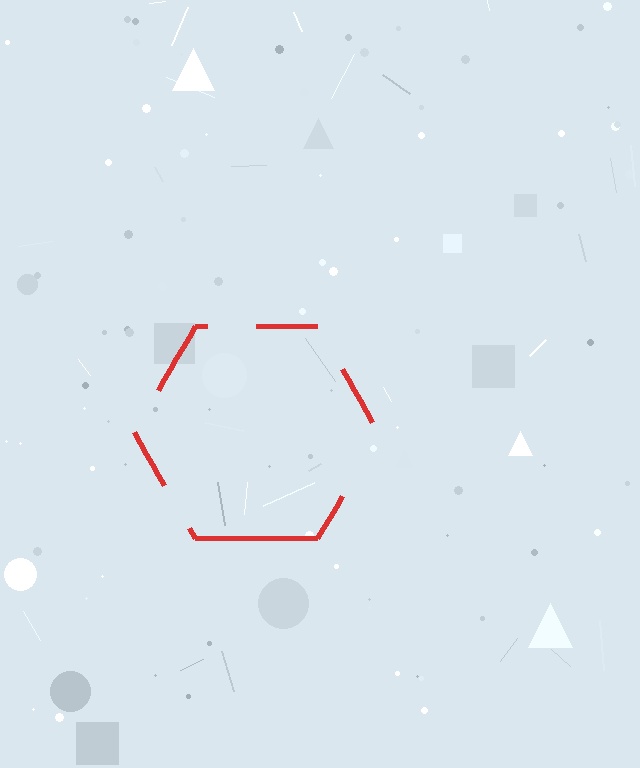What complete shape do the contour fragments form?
The contour fragments form a hexagon.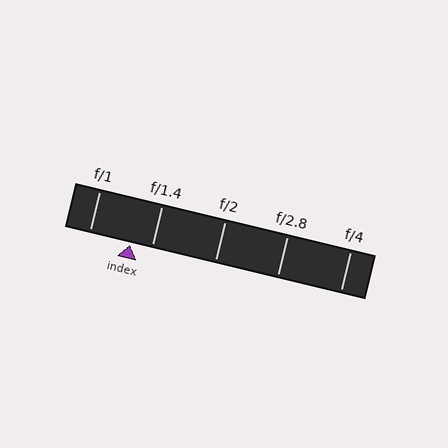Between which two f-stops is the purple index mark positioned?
The index mark is between f/1 and f/1.4.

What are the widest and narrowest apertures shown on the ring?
The widest aperture shown is f/1 and the narrowest is f/4.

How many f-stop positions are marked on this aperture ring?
There are 5 f-stop positions marked.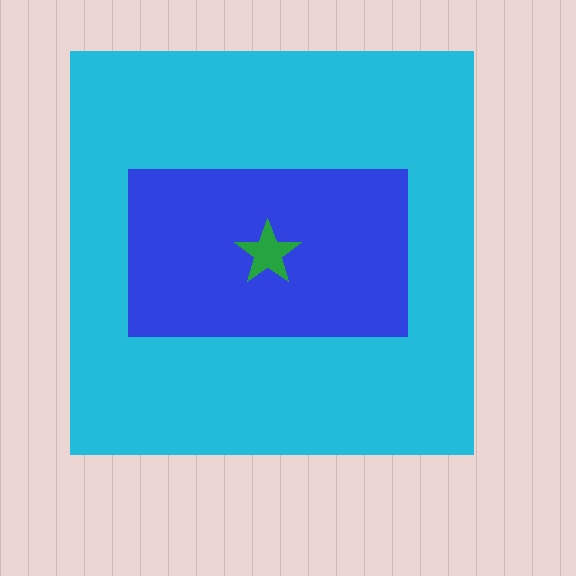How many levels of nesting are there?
3.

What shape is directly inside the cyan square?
The blue rectangle.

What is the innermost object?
The green star.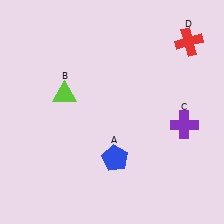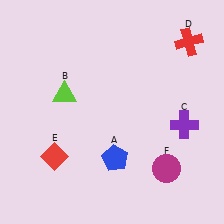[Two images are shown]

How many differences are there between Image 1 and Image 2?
There are 2 differences between the two images.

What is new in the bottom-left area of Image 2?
A red diamond (E) was added in the bottom-left area of Image 2.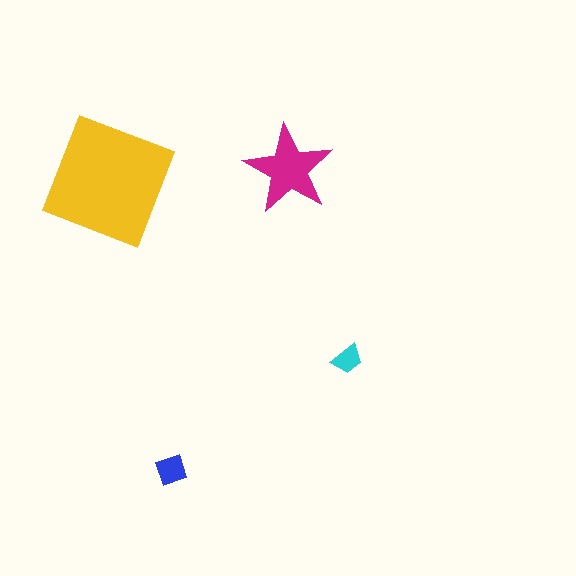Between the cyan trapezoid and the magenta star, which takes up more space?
The magenta star.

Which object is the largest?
The yellow square.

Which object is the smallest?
The cyan trapezoid.